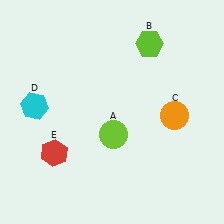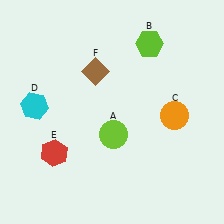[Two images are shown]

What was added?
A brown diamond (F) was added in Image 2.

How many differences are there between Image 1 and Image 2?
There is 1 difference between the two images.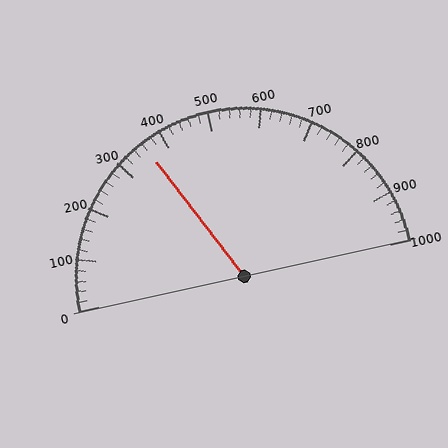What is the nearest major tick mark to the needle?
The nearest major tick mark is 400.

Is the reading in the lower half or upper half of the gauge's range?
The reading is in the lower half of the range (0 to 1000).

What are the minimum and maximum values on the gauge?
The gauge ranges from 0 to 1000.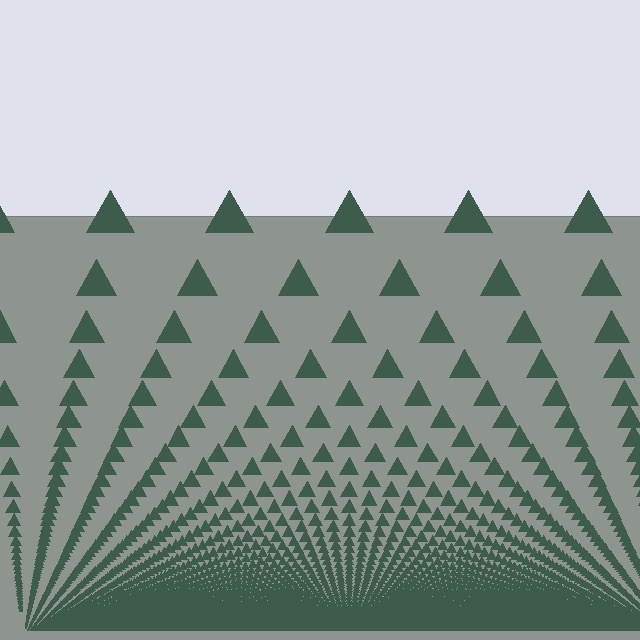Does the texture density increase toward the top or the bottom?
Density increases toward the bottom.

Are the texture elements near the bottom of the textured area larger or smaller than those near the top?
Smaller. The gradient is inverted — elements near the bottom are smaller and denser.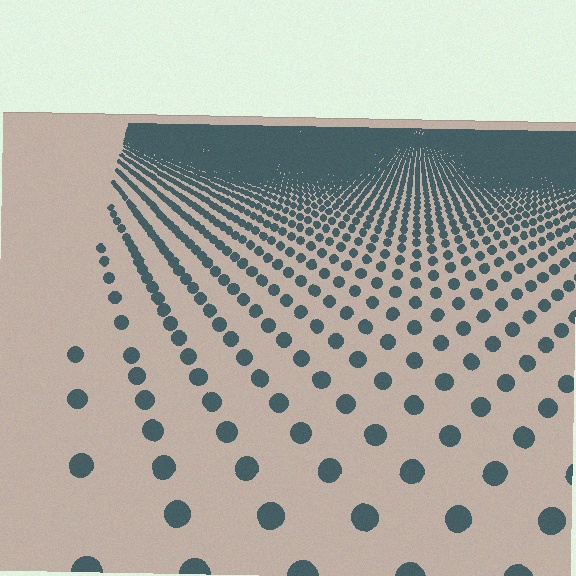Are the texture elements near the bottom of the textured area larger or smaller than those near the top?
Larger. Near the bottom, elements are closer to the viewer and appear at a bigger on-screen size.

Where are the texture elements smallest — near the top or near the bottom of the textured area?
Near the top.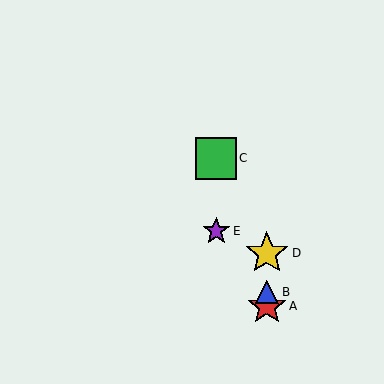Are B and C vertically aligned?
No, B is at x≈267 and C is at x≈216.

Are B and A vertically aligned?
Yes, both are at x≈267.